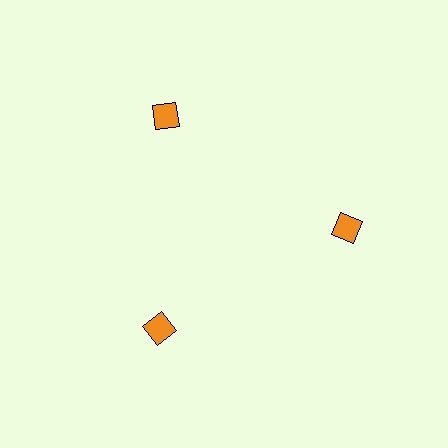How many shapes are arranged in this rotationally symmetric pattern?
There are 3 shapes, arranged in 3 groups of 1.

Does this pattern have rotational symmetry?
Yes, this pattern has 3-fold rotational symmetry. It looks the same after rotating 120 degrees around the center.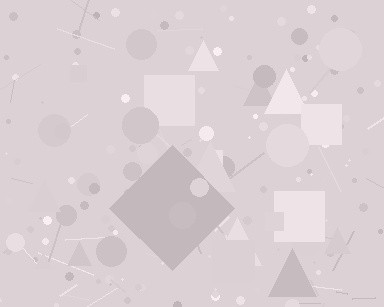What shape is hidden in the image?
A diamond is hidden in the image.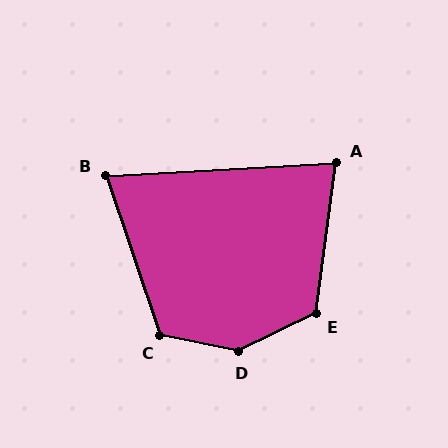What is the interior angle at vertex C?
Approximately 121 degrees (obtuse).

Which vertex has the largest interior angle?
D, at approximately 142 degrees.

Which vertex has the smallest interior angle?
B, at approximately 75 degrees.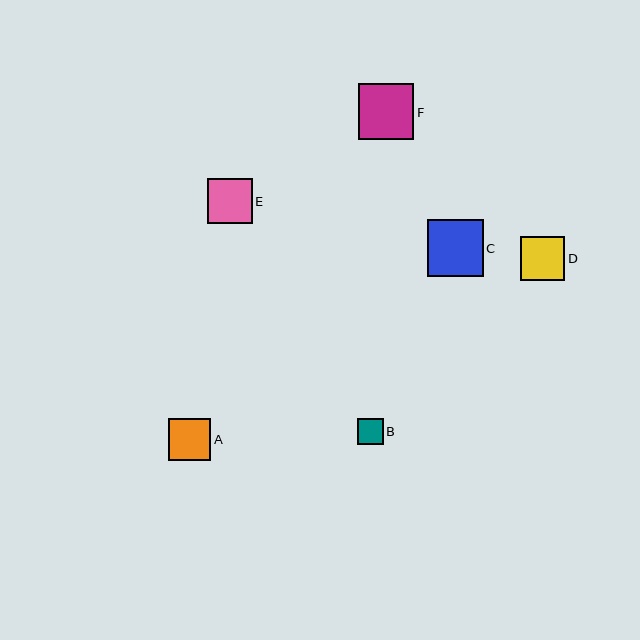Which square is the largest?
Square C is the largest with a size of approximately 56 pixels.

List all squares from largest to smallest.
From largest to smallest: C, F, E, D, A, B.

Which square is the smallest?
Square B is the smallest with a size of approximately 26 pixels.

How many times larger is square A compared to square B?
Square A is approximately 1.6 times the size of square B.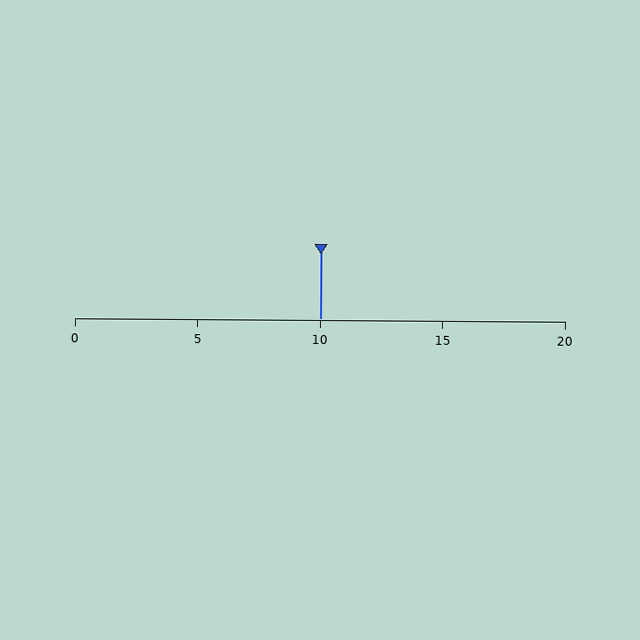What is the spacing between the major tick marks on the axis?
The major ticks are spaced 5 apart.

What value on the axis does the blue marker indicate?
The marker indicates approximately 10.